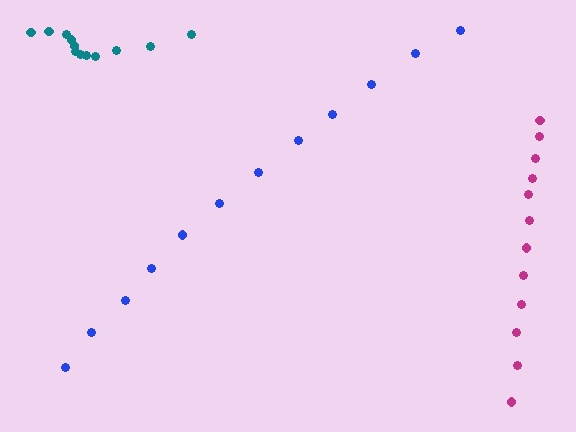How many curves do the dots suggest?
There are 3 distinct paths.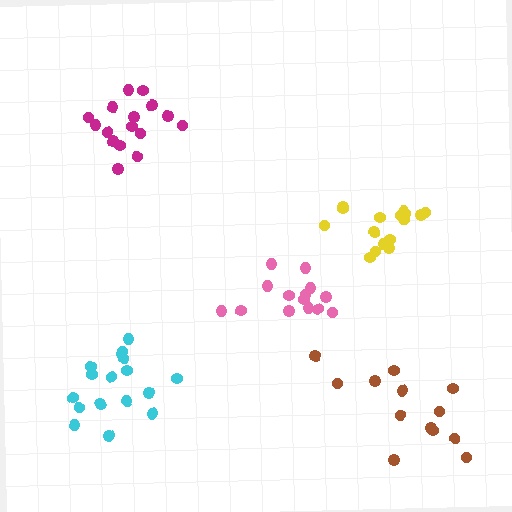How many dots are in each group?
Group 1: 16 dots, Group 2: 16 dots, Group 3: 17 dots, Group 4: 13 dots, Group 5: 14 dots (76 total).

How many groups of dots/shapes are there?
There are 5 groups.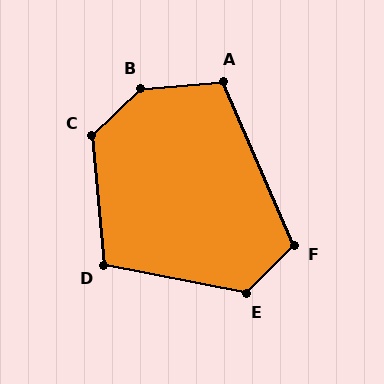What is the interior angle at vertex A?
Approximately 108 degrees (obtuse).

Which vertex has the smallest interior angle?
D, at approximately 106 degrees.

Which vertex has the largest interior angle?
B, at approximately 142 degrees.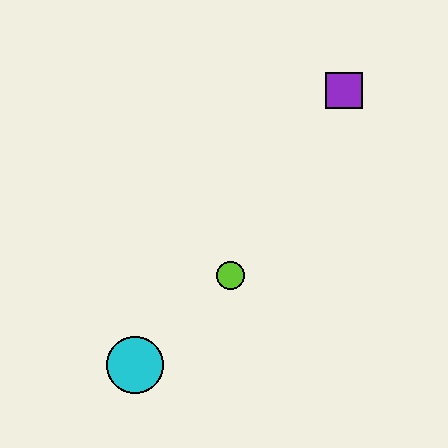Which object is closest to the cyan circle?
The lime circle is closest to the cyan circle.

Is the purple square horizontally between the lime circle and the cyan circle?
No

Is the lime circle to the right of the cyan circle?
Yes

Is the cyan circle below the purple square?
Yes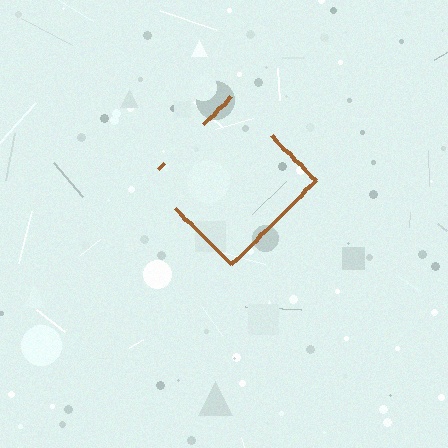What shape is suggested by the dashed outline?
The dashed outline suggests a diamond.